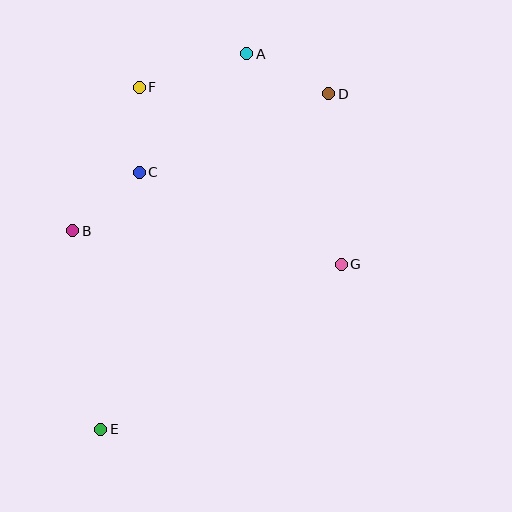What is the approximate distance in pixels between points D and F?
The distance between D and F is approximately 190 pixels.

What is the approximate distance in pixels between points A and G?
The distance between A and G is approximately 231 pixels.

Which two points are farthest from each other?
Points D and E are farthest from each other.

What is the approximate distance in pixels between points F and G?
The distance between F and G is approximately 269 pixels.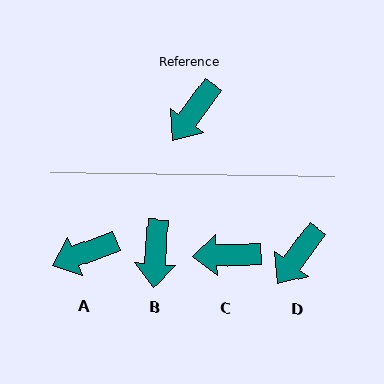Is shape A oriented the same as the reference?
No, it is off by about 33 degrees.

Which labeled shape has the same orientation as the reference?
D.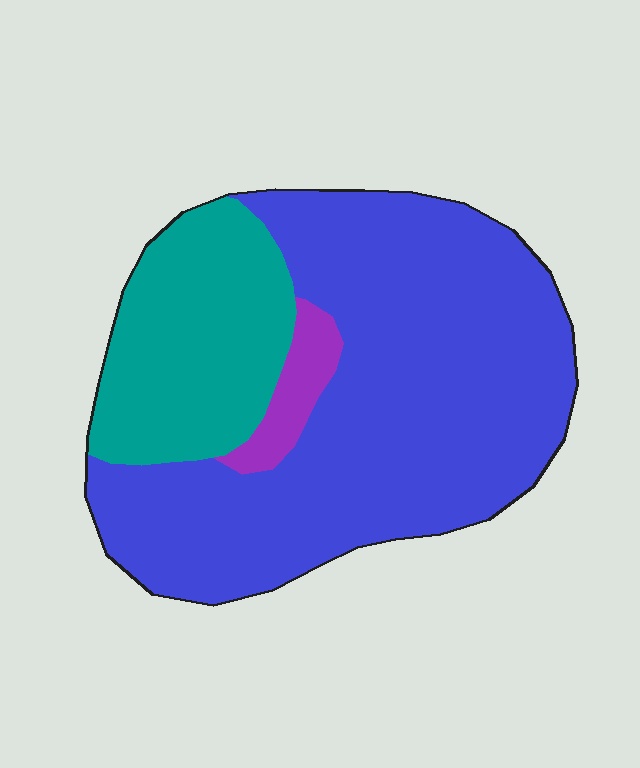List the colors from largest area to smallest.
From largest to smallest: blue, teal, purple.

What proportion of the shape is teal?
Teal takes up about one quarter (1/4) of the shape.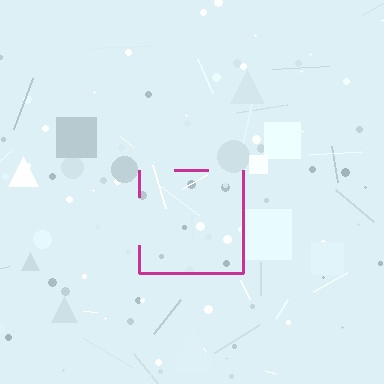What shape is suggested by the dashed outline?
The dashed outline suggests a square.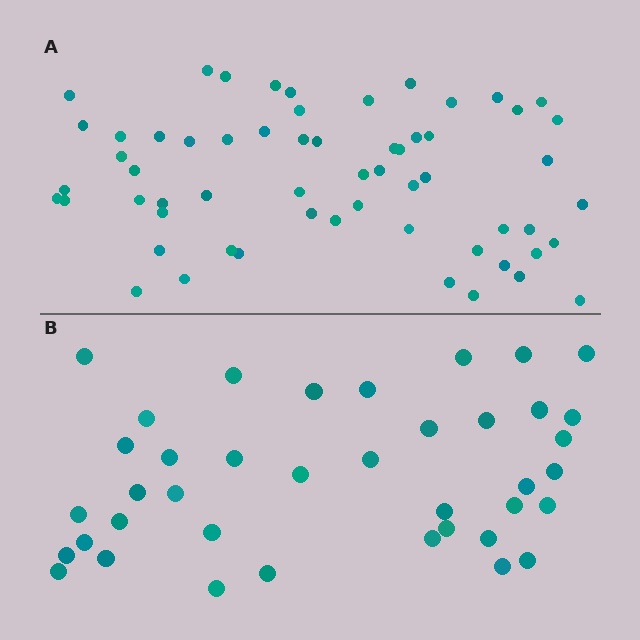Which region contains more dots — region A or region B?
Region A (the top region) has more dots.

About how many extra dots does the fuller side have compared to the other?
Region A has approximately 20 more dots than region B.